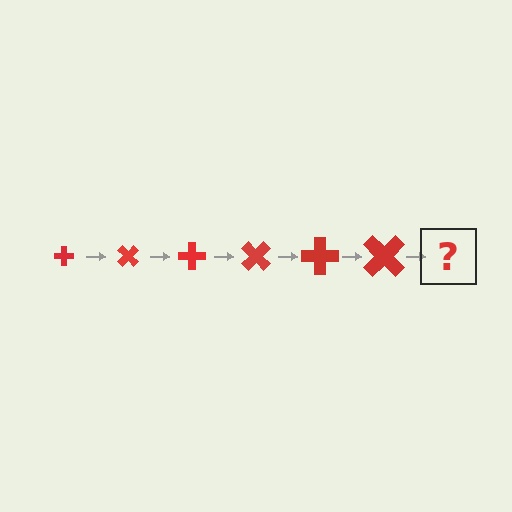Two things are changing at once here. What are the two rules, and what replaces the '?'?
The two rules are that the cross grows larger each step and it rotates 45 degrees each step. The '?' should be a cross, larger than the previous one and rotated 270 degrees from the start.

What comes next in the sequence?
The next element should be a cross, larger than the previous one and rotated 270 degrees from the start.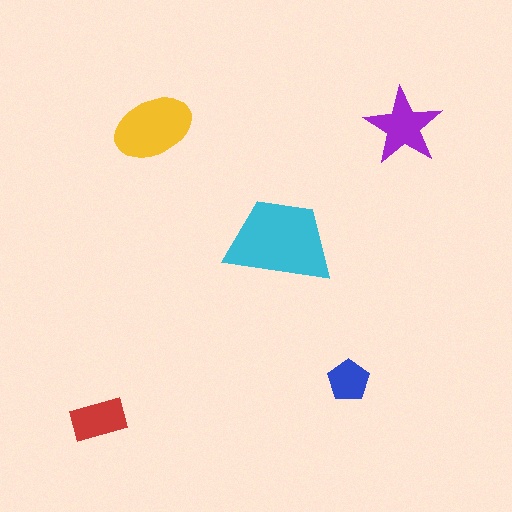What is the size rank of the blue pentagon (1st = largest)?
5th.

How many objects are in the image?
There are 5 objects in the image.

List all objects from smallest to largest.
The blue pentagon, the red rectangle, the purple star, the yellow ellipse, the cyan trapezoid.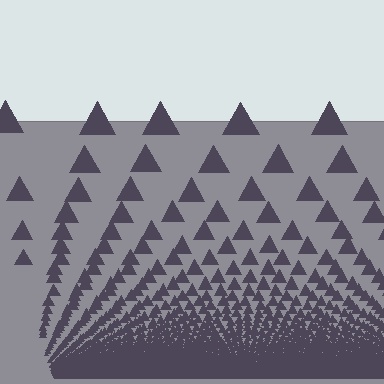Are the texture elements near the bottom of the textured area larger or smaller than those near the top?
Smaller. The gradient is inverted — elements near the bottom are smaller and denser.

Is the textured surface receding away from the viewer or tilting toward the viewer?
The surface appears to tilt toward the viewer. Texture elements get larger and sparser toward the top.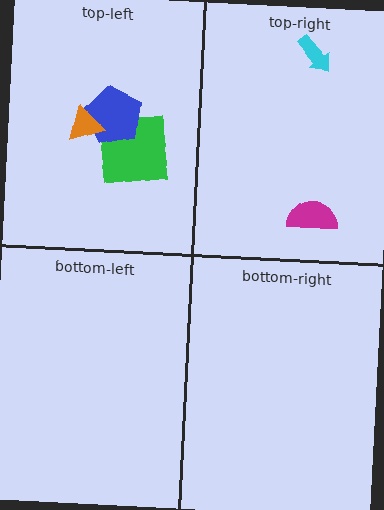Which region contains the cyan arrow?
The top-right region.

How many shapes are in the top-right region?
2.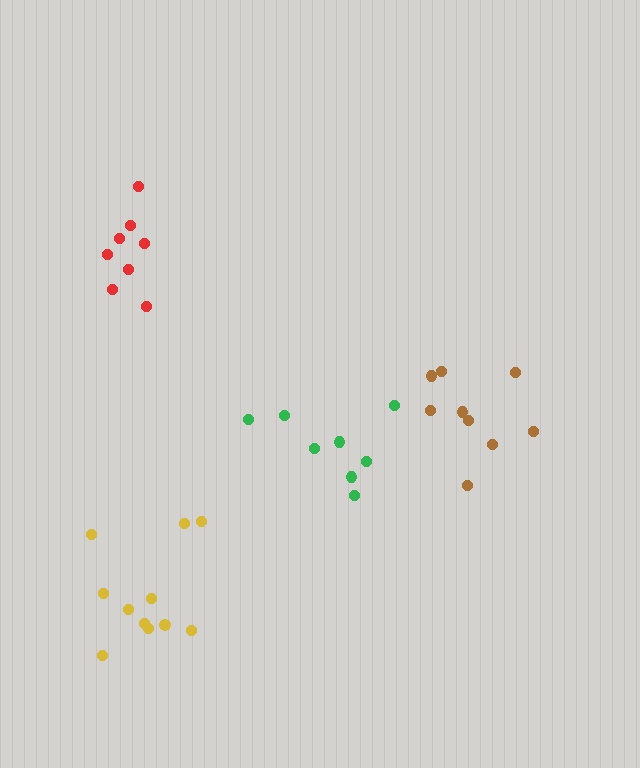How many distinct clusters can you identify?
There are 4 distinct clusters.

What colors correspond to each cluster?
The clusters are colored: brown, yellow, green, red.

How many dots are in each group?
Group 1: 9 dots, Group 2: 11 dots, Group 3: 8 dots, Group 4: 8 dots (36 total).